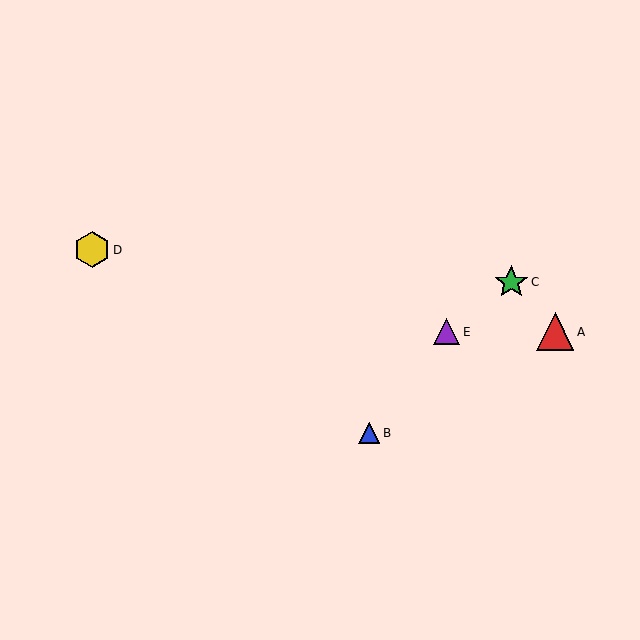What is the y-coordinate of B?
Object B is at y≈433.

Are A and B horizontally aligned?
No, A is at y≈332 and B is at y≈433.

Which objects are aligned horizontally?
Objects A, E are aligned horizontally.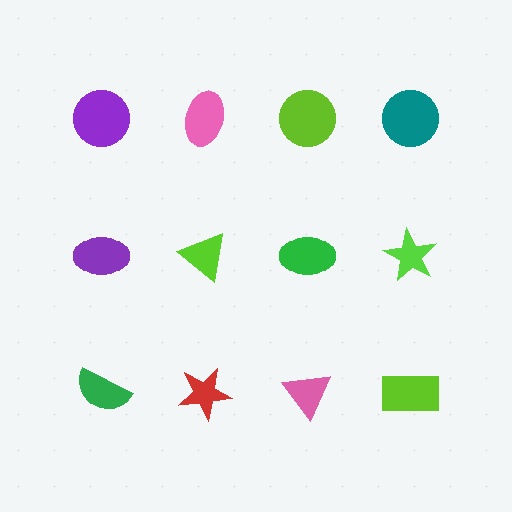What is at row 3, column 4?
A lime rectangle.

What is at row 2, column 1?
A purple ellipse.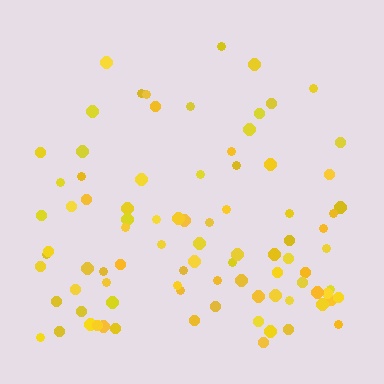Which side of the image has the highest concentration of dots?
The bottom.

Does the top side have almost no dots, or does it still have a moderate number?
Still a moderate number, just noticeably fewer than the bottom.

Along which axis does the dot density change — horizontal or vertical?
Vertical.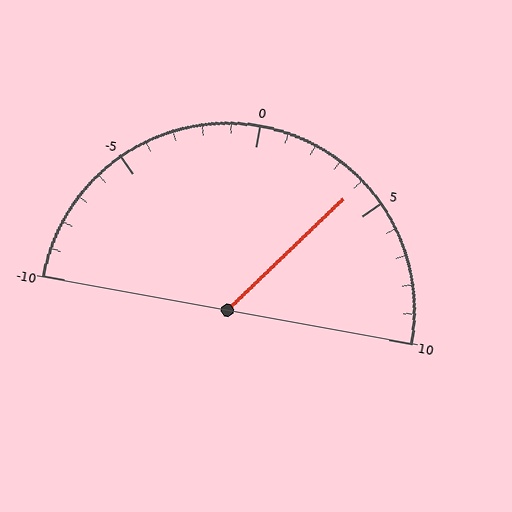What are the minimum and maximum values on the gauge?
The gauge ranges from -10 to 10.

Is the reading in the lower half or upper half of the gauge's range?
The reading is in the upper half of the range (-10 to 10).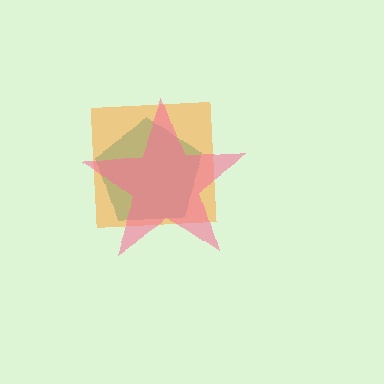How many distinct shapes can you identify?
There are 3 distinct shapes: a teal pentagon, an orange square, a pink star.